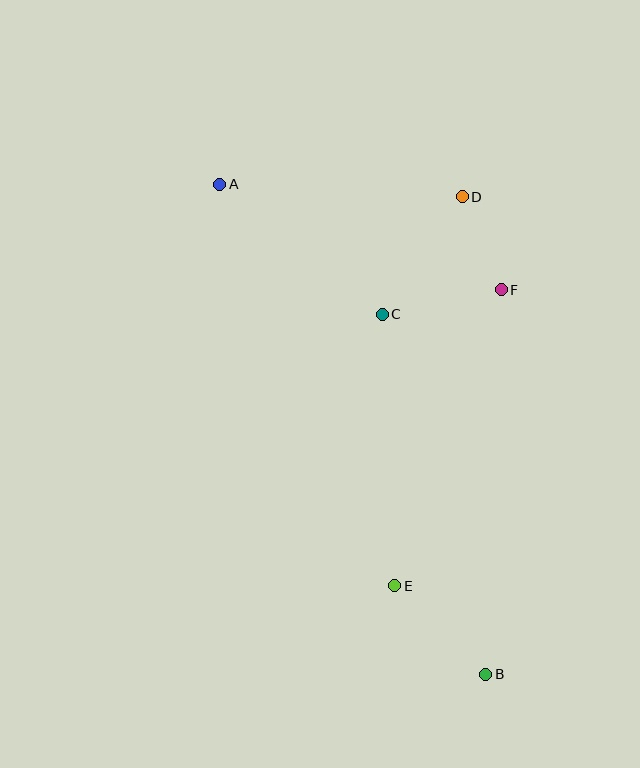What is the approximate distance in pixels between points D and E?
The distance between D and E is approximately 395 pixels.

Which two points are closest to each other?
Points D and F are closest to each other.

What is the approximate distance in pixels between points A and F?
The distance between A and F is approximately 301 pixels.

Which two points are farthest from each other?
Points A and B are farthest from each other.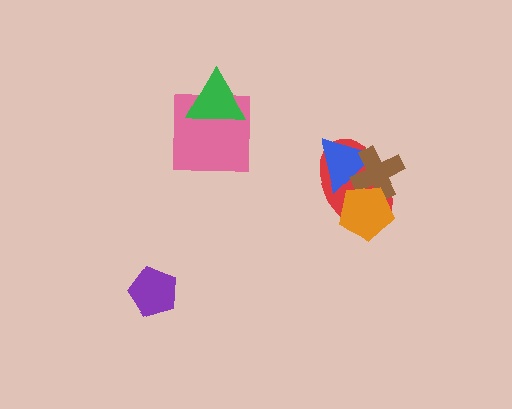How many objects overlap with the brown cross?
3 objects overlap with the brown cross.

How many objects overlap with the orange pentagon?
3 objects overlap with the orange pentagon.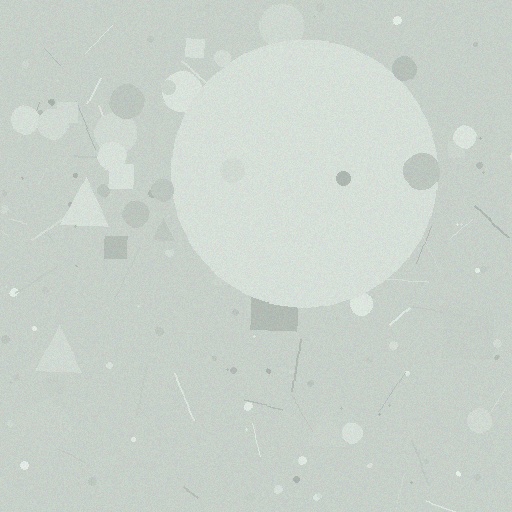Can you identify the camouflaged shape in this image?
The camouflaged shape is a circle.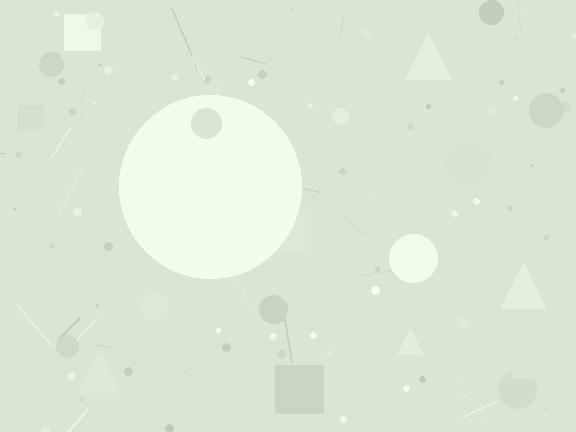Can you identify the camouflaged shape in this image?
The camouflaged shape is a circle.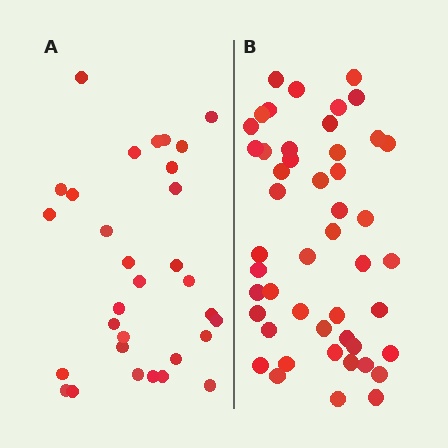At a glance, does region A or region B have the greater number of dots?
Region B (the right region) has more dots.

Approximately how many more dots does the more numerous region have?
Region B has approximately 15 more dots than region A.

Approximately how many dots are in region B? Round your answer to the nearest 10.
About 50 dots. (The exact count is 48, which rounds to 50.)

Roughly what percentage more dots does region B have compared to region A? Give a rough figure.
About 55% more.